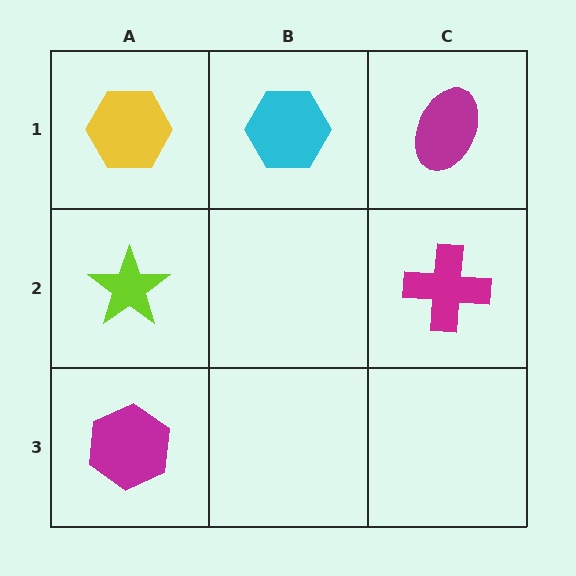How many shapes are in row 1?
3 shapes.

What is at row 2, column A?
A lime star.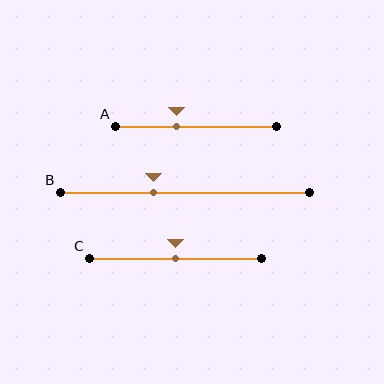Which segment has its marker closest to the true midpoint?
Segment C has its marker closest to the true midpoint.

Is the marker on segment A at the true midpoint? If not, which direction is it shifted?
No, the marker on segment A is shifted to the left by about 12% of the segment length.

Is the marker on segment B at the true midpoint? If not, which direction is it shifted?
No, the marker on segment B is shifted to the left by about 13% of the segment length.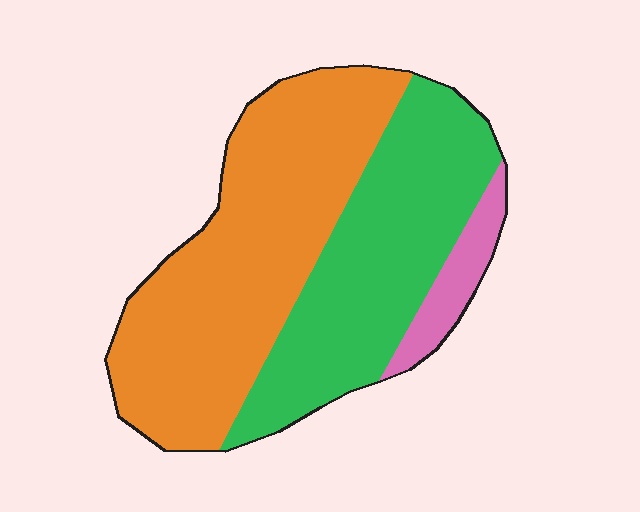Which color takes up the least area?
Pink, at roughly 10%.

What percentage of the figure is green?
Green covers around 40% of the figure.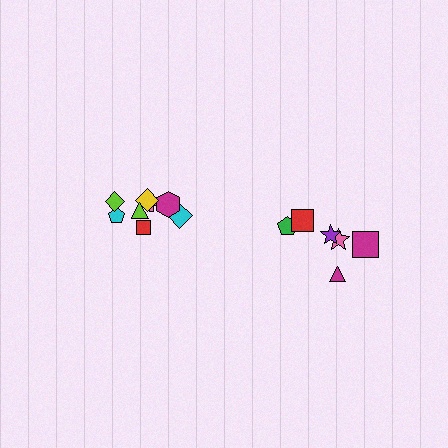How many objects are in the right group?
There are 6 objects.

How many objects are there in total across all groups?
There are 14 objects.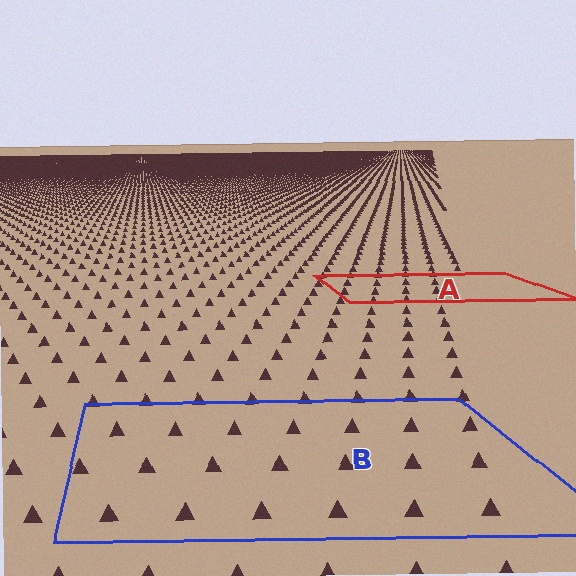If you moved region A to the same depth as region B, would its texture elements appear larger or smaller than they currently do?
They would appear larger. At a closer depth, the same texture elements are projected at a bigger on-screen size.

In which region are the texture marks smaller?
The texture marks are smaller in region A, because it is farther away.